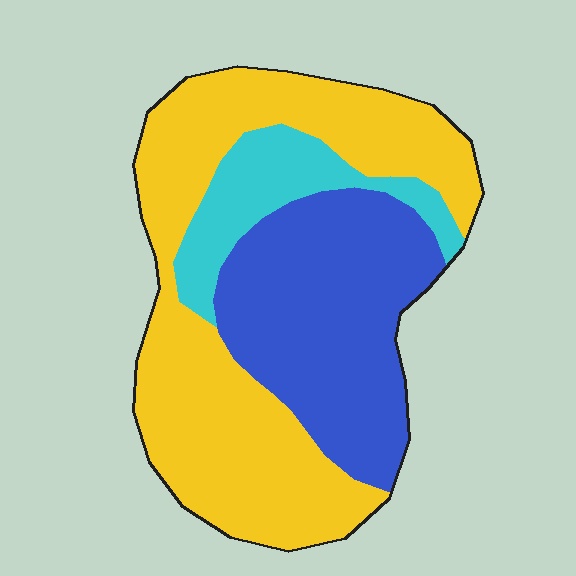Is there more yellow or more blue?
Yellow.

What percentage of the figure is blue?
Blue covers roughly 35% of the figure.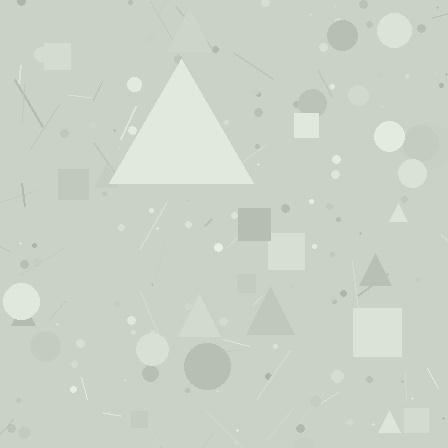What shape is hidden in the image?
A triangle is hidden in the image.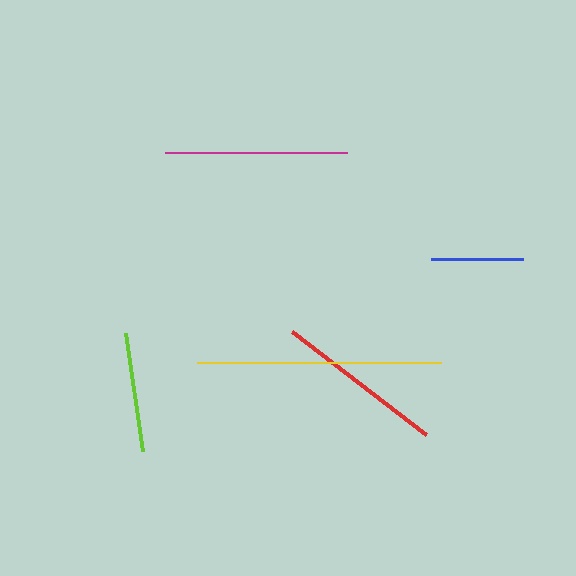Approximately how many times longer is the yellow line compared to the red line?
The yellow line is approximately 1.5 times the length of the red line.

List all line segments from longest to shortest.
From longest to shortest: yellow, magenta, red, lime, blue.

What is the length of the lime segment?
The lime segment is approximately 119 pixels long.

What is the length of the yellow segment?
The yellow segment is approximately 245 pixels long.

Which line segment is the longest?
The yellow line is the longest at approximately 245 pixels.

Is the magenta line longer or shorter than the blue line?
The magenta line is longer than the blue line.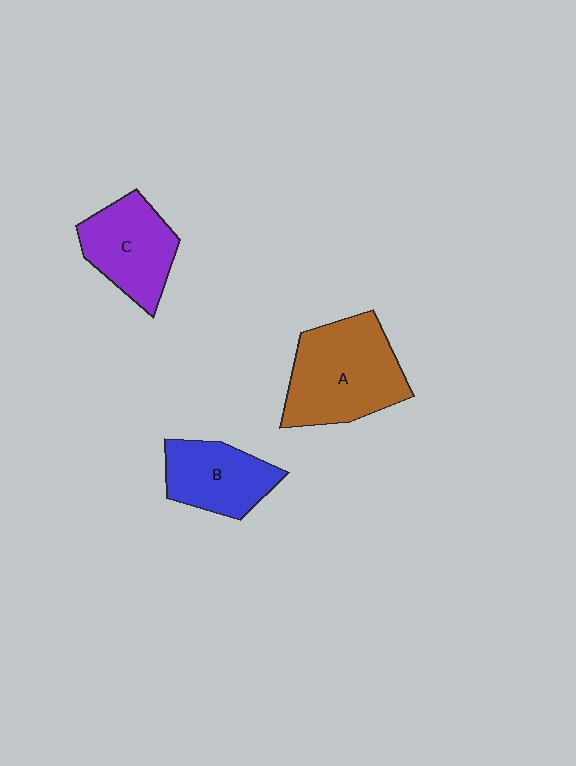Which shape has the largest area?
Shape A (brown).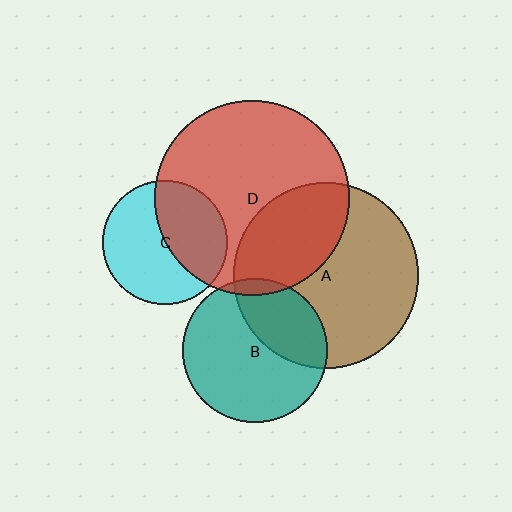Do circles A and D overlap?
Yes.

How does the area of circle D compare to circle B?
Approximately 1.8 times.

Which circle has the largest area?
Circle D (red).